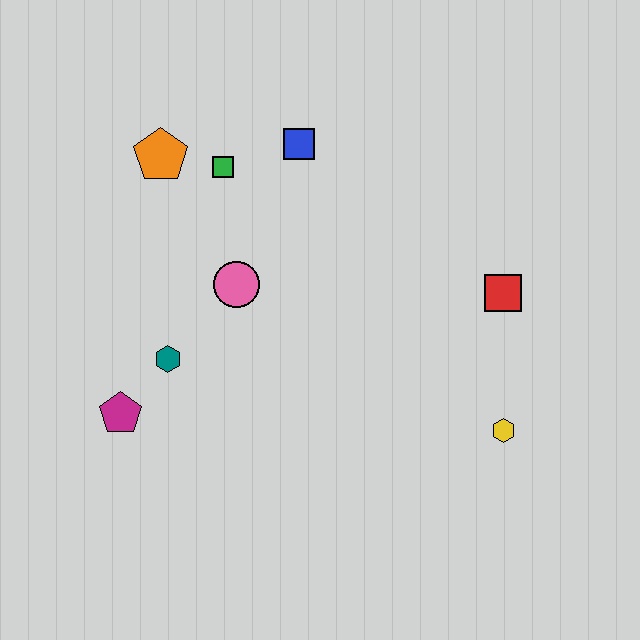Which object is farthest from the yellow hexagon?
The orange pentagon is farthest from the yellow hexagon.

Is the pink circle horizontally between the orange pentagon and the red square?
Yes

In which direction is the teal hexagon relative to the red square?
The teal hexagon is to the left of the red square.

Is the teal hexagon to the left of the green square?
Yes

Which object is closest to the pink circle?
The teal hexagon is closest to the pink circle.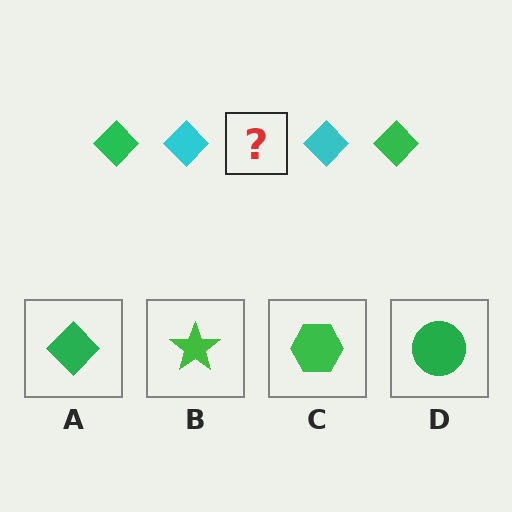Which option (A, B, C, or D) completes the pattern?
A.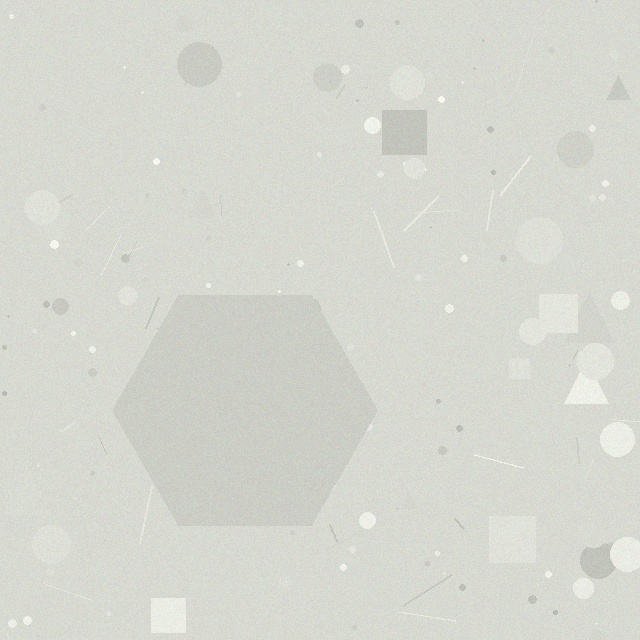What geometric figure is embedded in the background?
A hexagon is embedded in the background.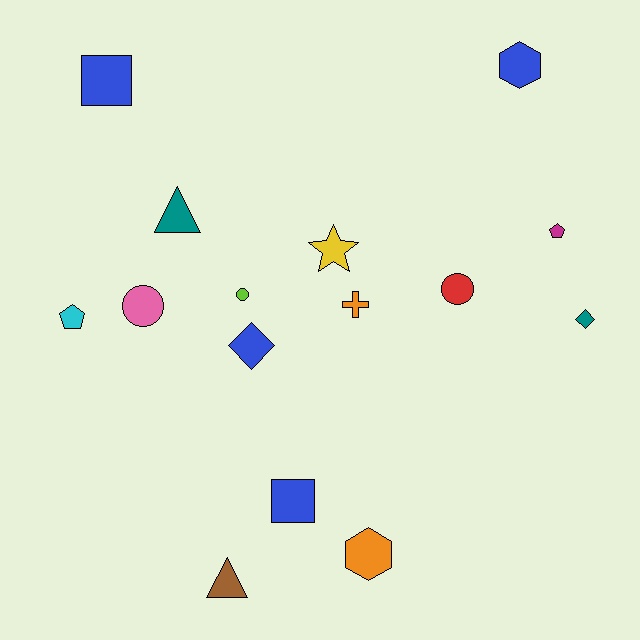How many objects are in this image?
There are 15 objects.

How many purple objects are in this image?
There are no purple objects.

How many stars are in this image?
There is 1 star.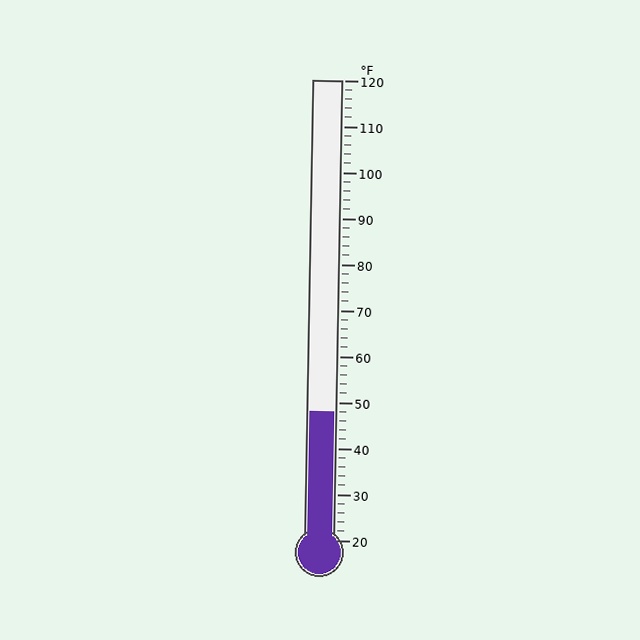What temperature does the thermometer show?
The thermometer shows approximately 48°F.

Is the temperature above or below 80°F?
The temperature is below 80°F.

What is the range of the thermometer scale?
The thermometer scale ranges from 20°F to 120°F.